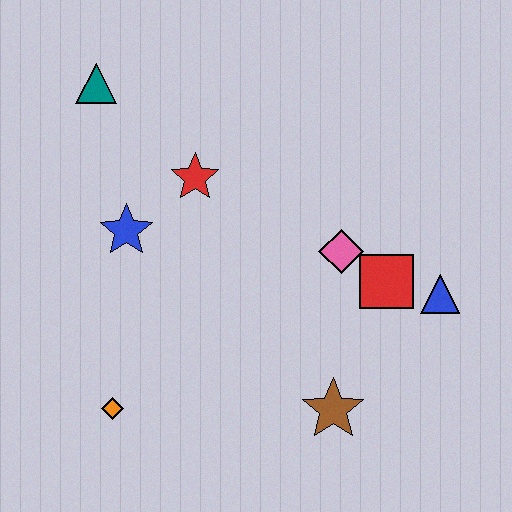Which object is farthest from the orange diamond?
The blue triangle is farthest from the orange diamond.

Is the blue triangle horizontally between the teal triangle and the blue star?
No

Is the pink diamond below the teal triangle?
Yes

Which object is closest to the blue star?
The red star is closest to the blue star.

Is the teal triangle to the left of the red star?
Yes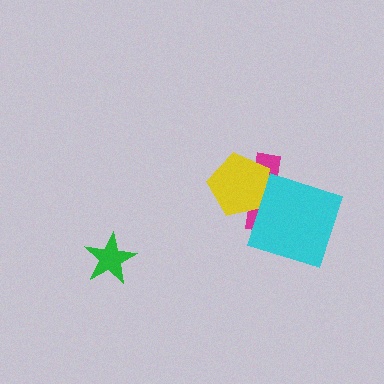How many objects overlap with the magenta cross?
2 objects overlap with the magenta cross.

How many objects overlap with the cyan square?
1 object overlaps with the cyan square.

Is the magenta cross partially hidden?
Yes, it is partially covered by another shape.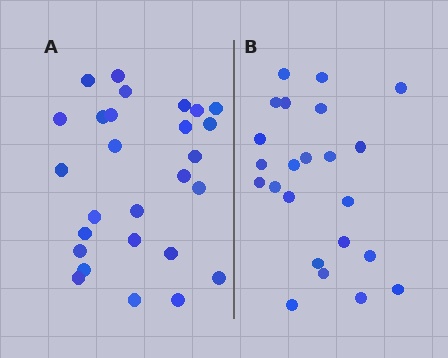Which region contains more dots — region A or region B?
Region A (the left region) has more dots.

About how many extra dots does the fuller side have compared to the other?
Region A has about 4 more dots than region B.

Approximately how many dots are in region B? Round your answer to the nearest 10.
About 20 dots. (The exact count is 23, which rounds to 20.)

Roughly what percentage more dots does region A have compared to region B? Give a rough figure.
About 15% more.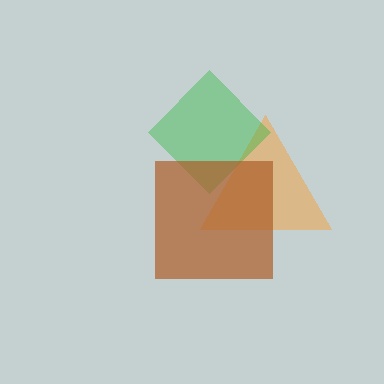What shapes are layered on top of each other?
The layered shapes are: an orange triangle, a green diamond, a brown square.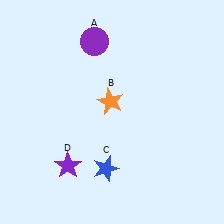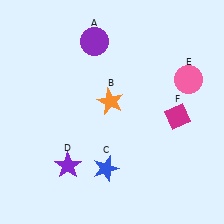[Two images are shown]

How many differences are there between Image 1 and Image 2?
There are 2 differences between the two images.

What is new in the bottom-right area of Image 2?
A magenta diamond (F) was added in the bottom-right area of Image 2.